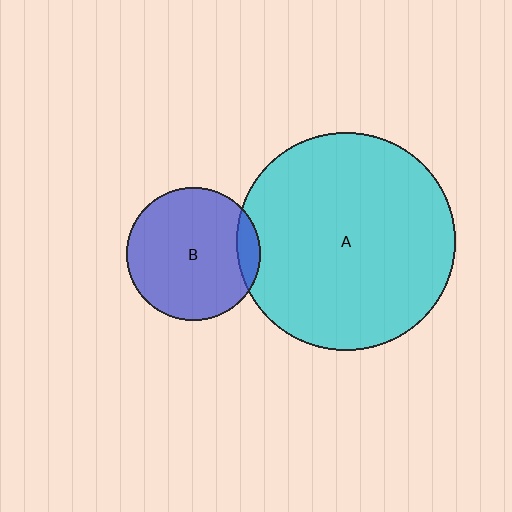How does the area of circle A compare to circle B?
Approximately 2.7 times.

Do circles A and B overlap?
Yes.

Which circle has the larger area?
Circle A (cyan).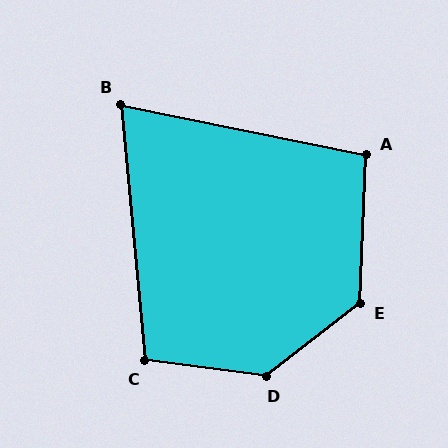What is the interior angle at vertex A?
Approximately 99 degrees (obtuse).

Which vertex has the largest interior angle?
D, at approximately 135 degrees.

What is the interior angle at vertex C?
Approximately 103 degrees (obtuse).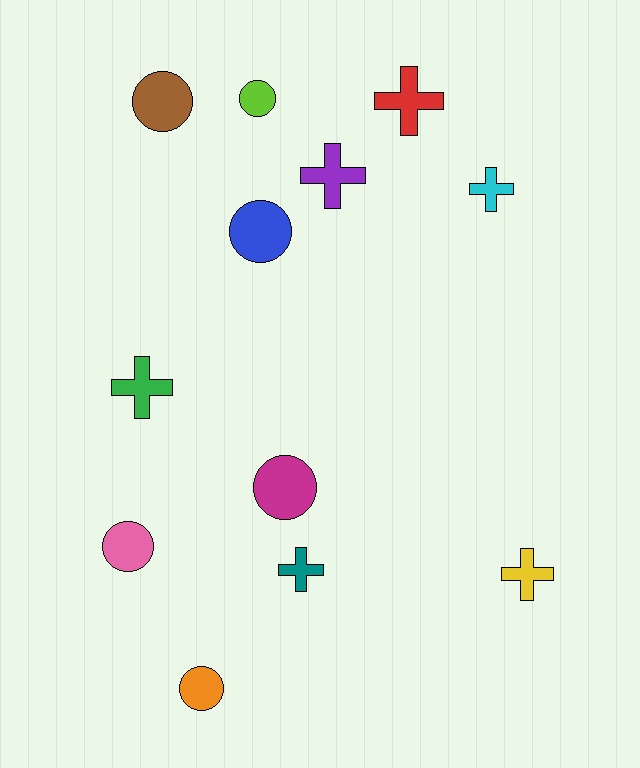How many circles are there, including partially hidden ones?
There are 6 circles.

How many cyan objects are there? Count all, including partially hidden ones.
There is 1 cyan object.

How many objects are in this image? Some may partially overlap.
There are 12 objects.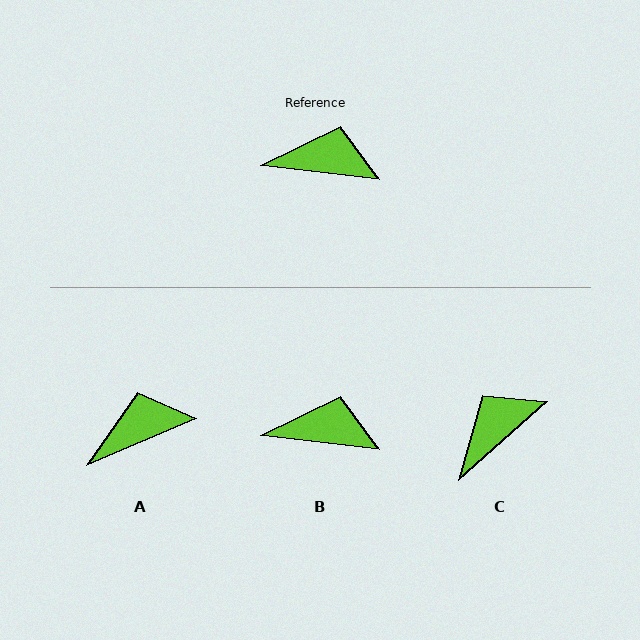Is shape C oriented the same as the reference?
No, it is off by about 48 degrees.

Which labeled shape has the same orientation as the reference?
B.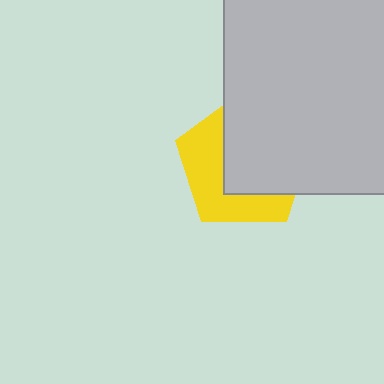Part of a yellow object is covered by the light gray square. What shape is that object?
It is a pentagon.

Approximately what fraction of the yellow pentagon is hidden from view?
Roughly 56% of the yellow pentagon is hidden behind the light gray square.